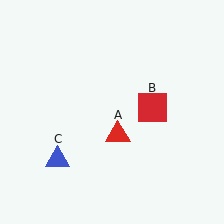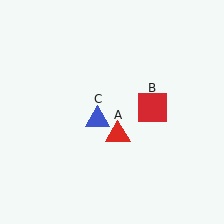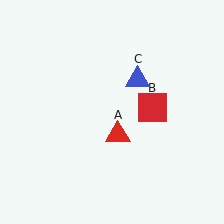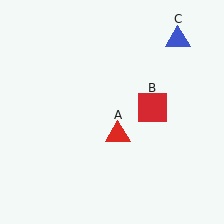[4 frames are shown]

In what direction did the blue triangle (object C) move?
The blue triangle (object C) moved up and to the right.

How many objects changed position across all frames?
1 object changed position: blue triangle (object C).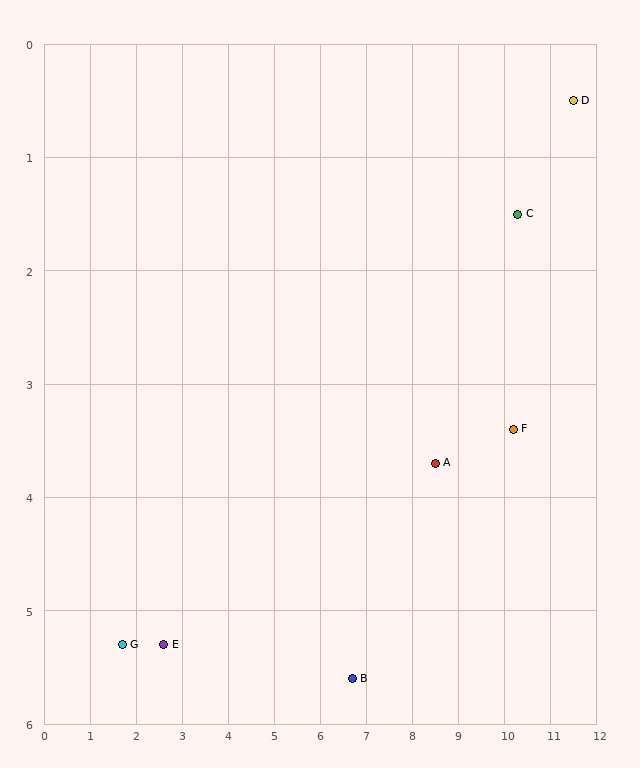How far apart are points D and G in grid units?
Points D and G are about 10.9 grid units apart.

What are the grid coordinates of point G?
Point G is at approximately (1.7, 5.3).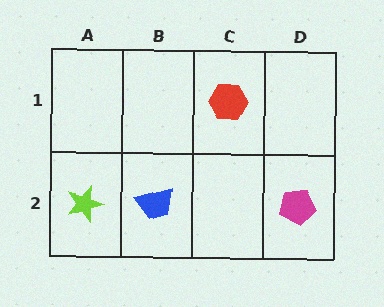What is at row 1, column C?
A red hexagon.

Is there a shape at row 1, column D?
No, that cell is empty.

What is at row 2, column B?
A blue trapezoid.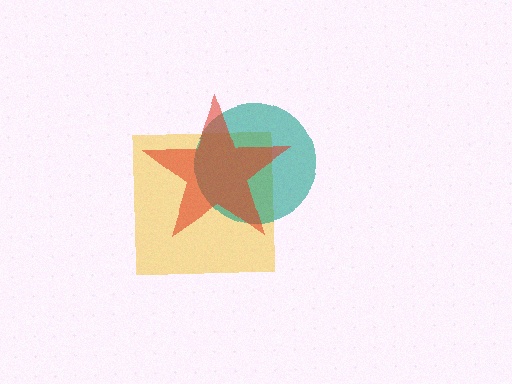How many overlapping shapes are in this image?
There are 3 overlapping shapes in the image.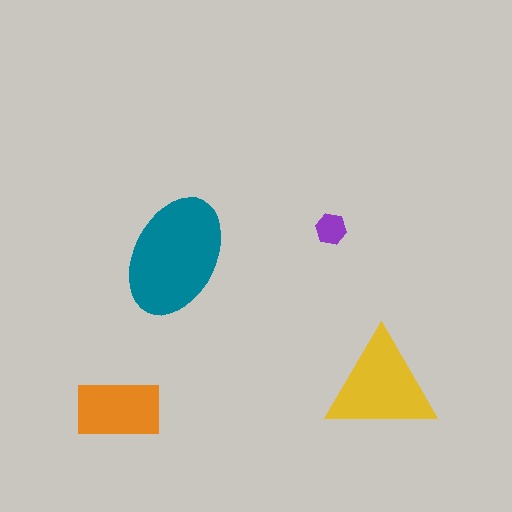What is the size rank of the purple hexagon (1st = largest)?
4th.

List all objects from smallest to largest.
The purple hexagon, the orange rectangle, the yellow triangle, the teal ellipse.